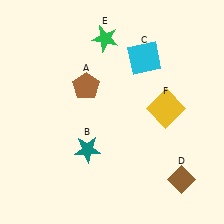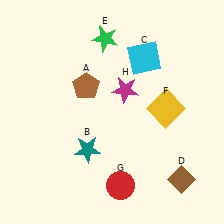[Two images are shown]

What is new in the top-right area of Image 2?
A magenta star (H) was added in the top-right area of Image 2.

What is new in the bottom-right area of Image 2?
A red circle (G) was added in the bottom-right area of Image 2.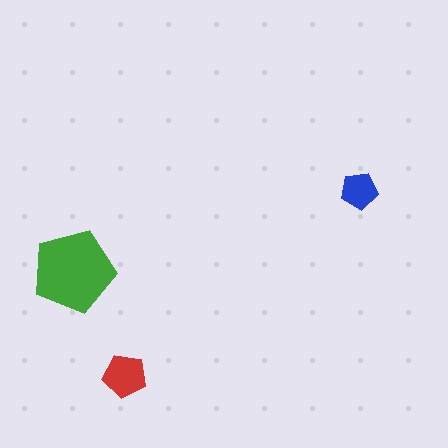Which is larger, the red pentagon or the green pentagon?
The green one.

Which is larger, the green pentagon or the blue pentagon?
The green one.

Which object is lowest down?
The red pentagon is bottommost.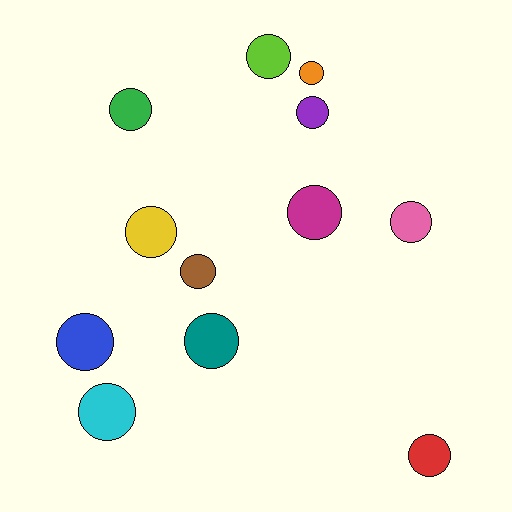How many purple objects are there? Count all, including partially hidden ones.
There is 1 purple object.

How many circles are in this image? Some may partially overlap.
There are 12 circles.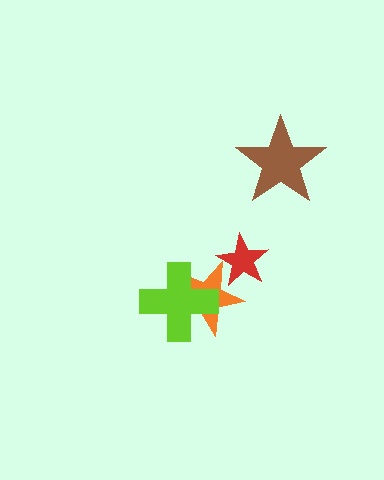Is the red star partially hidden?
Yes, it is partially covered by another shape.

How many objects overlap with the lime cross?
1 object overlaps with the lime cross.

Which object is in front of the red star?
The orange star is in front of the red star.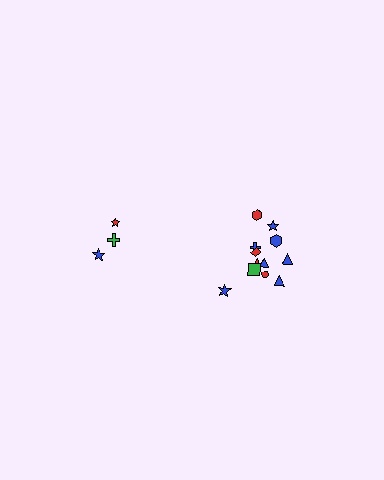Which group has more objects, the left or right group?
The right group.